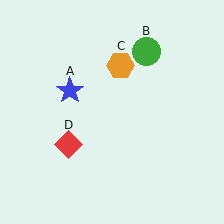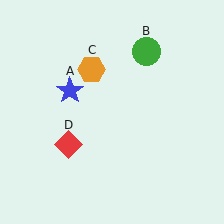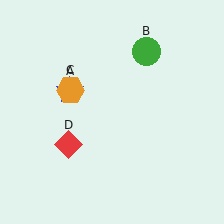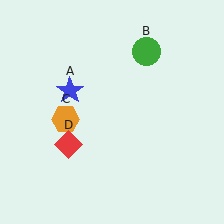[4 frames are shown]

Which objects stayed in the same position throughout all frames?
Blue star (object A) and green circle (object B) and red diamond (object D) remained stationary.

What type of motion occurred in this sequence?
The orange hexagon (object C) rotated counterclockwise around the center of the scene.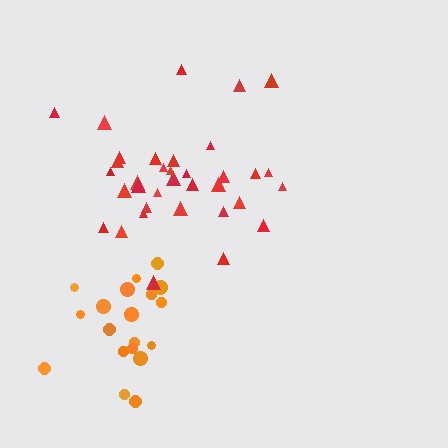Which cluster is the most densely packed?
Orange.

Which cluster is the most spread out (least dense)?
Red.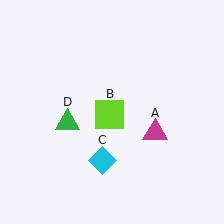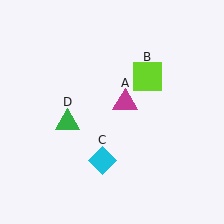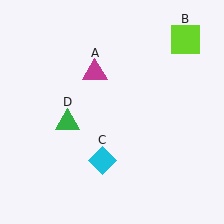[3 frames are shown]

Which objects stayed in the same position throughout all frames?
Cyan diamond (object C) and green triangle (object D) remained stationary.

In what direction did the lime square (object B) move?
The lime square (object B) moved up and to the right.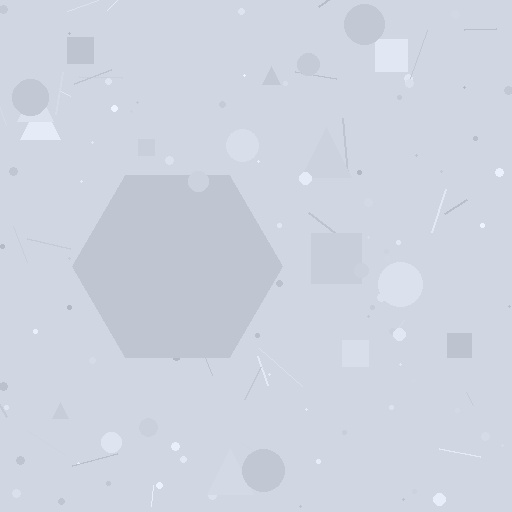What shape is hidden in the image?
A hexagon is hidden in the image.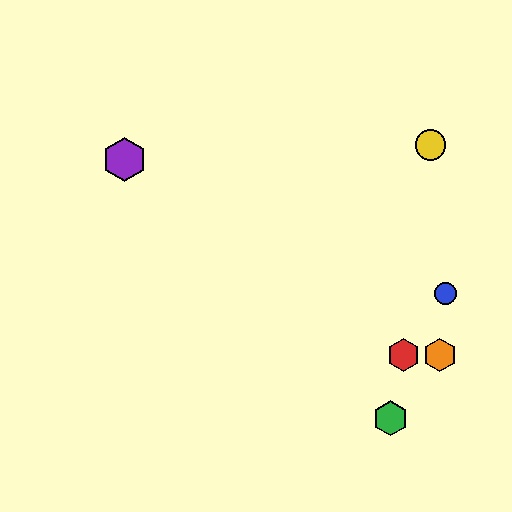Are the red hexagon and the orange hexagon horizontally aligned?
Yes, both are at y≈355.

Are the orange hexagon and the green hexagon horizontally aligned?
No, the orange hexagon is at y≈355 and the green hexagon is at y≈418.